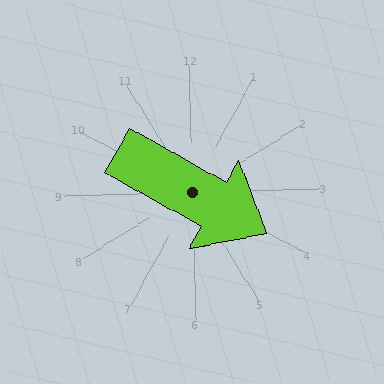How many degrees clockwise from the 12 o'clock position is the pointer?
Approximately 121 degrees.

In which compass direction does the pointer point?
Southeast.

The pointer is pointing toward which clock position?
Roughly 4 o'clock.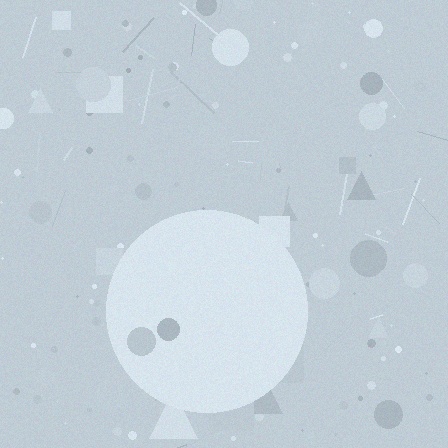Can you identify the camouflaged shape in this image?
The camouflaged shape is a circle.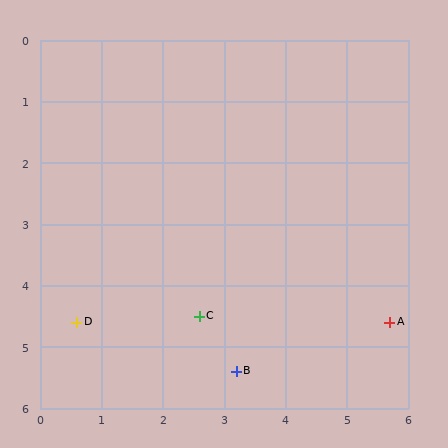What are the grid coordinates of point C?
Point C is at approximately (2.6, 4.5).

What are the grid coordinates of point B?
Point B is at approximately (3.2, 5.4).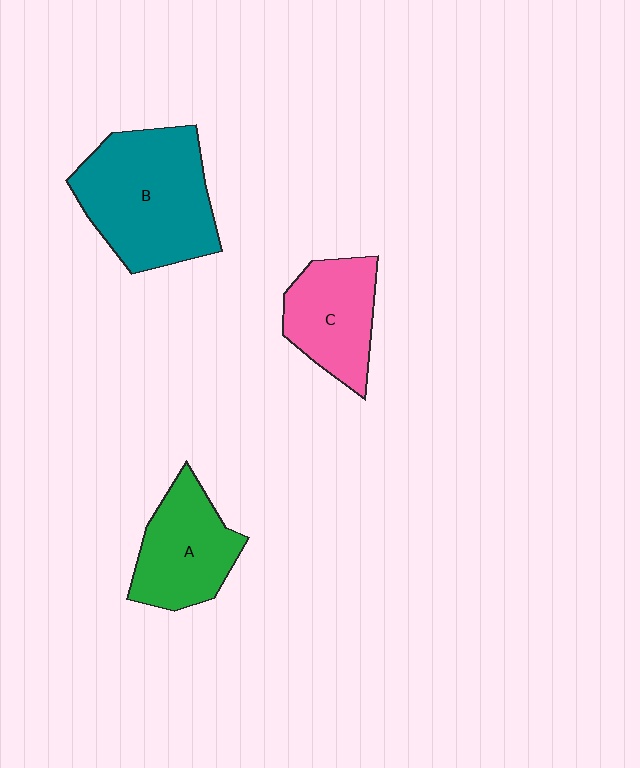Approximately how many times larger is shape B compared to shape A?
Approximately 1.6 times.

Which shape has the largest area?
Shape B (teal).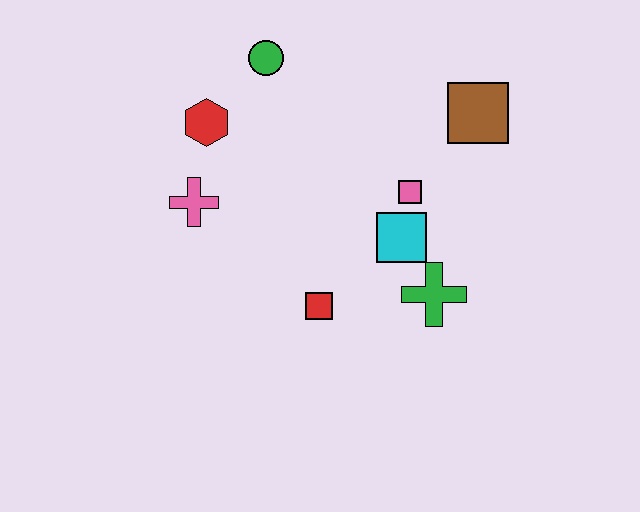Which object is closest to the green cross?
The cyan square is closest to the green cross.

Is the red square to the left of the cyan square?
Yes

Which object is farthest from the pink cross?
The brown square is farthest from the pink cross.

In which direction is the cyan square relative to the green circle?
The cyan square is below the green circle.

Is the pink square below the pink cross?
No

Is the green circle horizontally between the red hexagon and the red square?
Yes